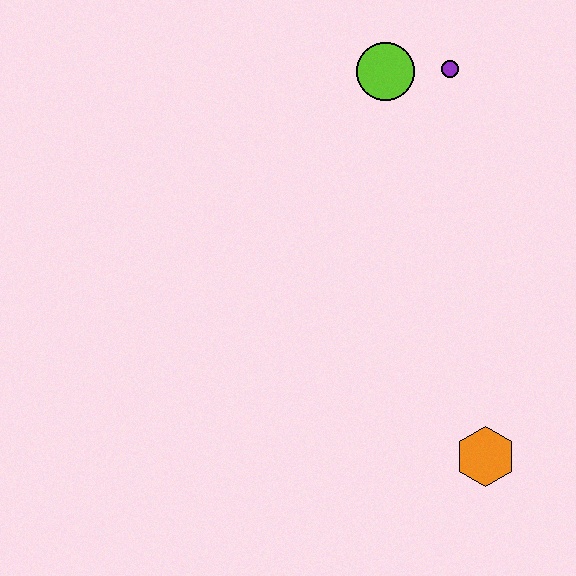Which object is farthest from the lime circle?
The orange hexagon is farthest from the lime circle.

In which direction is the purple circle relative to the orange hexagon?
The purple circle is above the orange hexagon.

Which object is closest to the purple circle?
The lime circle is closest to the purple circle.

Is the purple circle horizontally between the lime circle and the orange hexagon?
Yes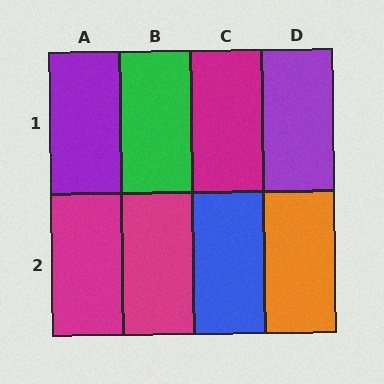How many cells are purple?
2 cells are purple.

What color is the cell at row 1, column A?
Purple.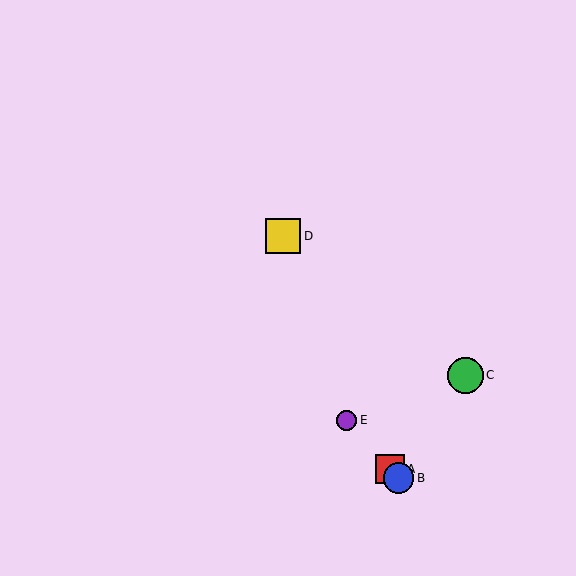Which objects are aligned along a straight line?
Objects A, B, E are aligned along a straight line.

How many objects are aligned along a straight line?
3 objects (A, B, E) are aligned along a straight line.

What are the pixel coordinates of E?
Object E is at (347, 420).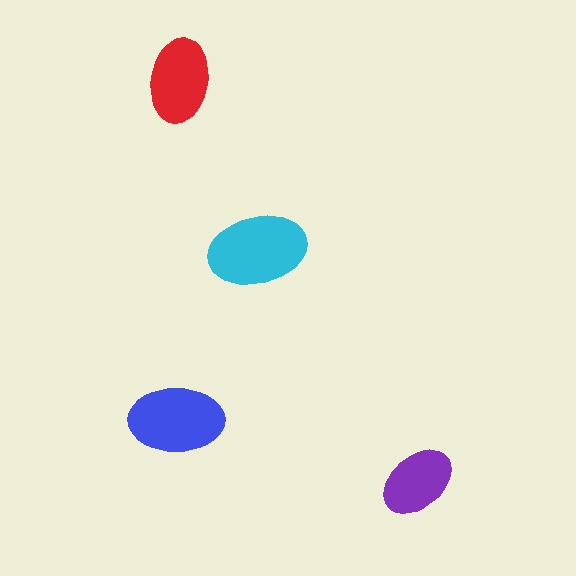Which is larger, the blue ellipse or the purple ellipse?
The blue one.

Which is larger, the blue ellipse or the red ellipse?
The blue one.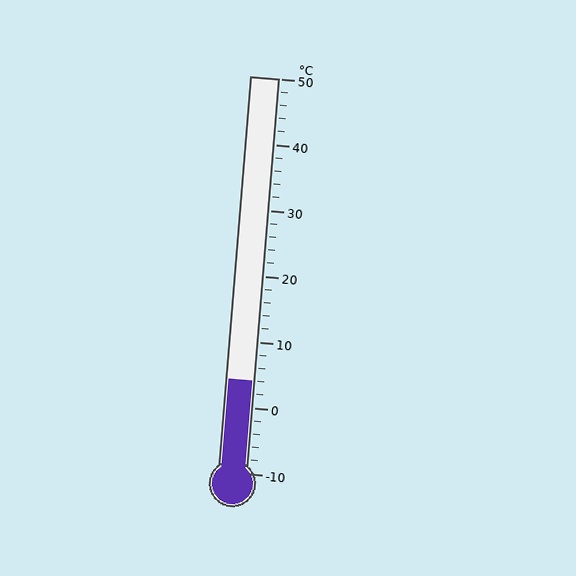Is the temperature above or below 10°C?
The temperature is below 10°C.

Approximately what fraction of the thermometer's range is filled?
The thermometer is filled to approximately 25% of its range.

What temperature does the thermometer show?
The thermometer shows approximately 4°C.